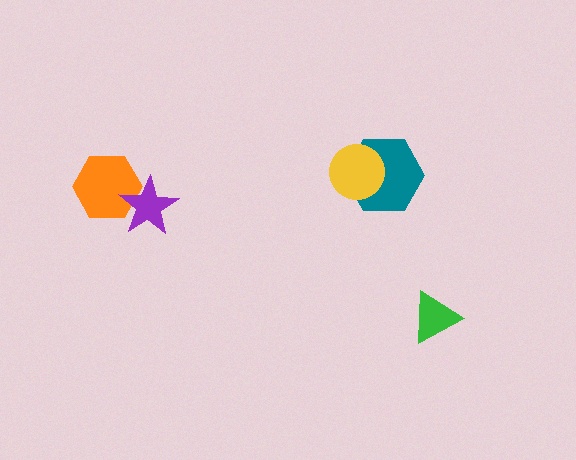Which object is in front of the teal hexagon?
The yellow circle is in front of the teal hexagon.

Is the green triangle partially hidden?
No, no other shape covers it.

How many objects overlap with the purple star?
1 object overlaps with the purple star.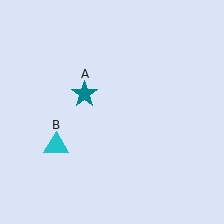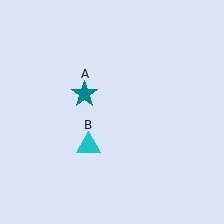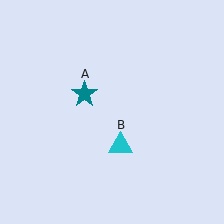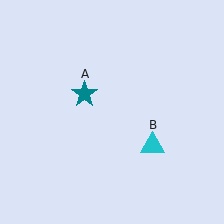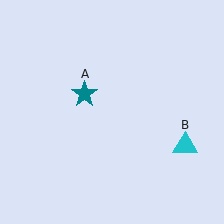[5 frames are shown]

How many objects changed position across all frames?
1 object changed position: cyan triangle (object B).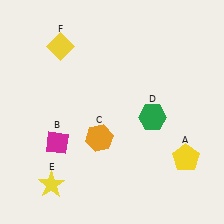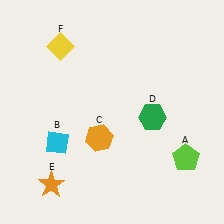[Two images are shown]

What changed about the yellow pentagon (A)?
In Image 1, A is yellow. In Image 2, it changed to lime.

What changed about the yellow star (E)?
In Image 1, E is yellow. In Image 2, it changed to orange.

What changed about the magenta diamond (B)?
In Image 1, B is magenta. In Image 2, it changed to cyan.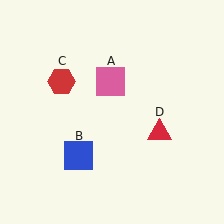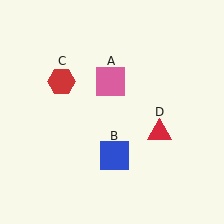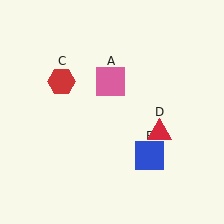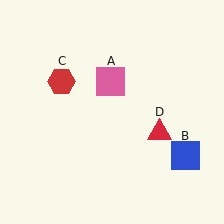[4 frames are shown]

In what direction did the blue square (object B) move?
The blue square (object B) moved right.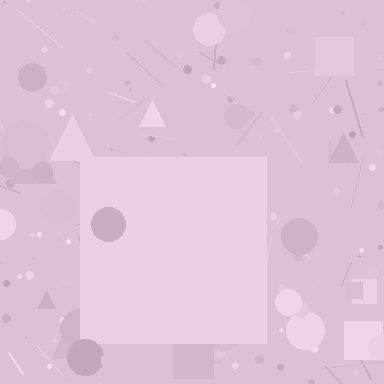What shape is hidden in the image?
A square is hidden in the image.